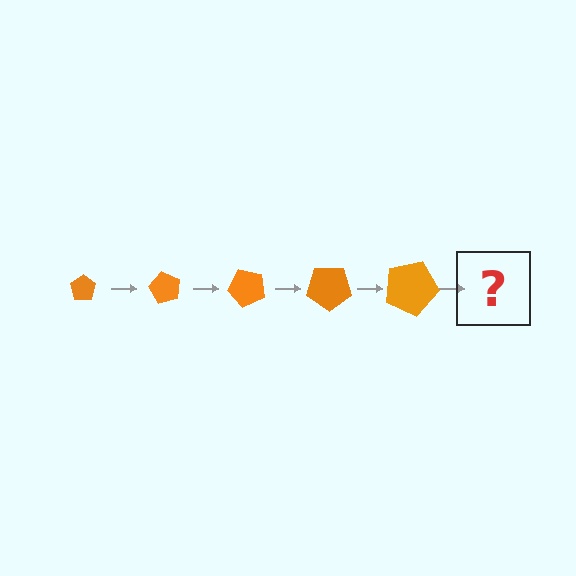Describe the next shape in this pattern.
It should be a pentagon, larger than the previous one and rotated 300 degrees from the start.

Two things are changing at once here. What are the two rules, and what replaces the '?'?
The two rules are that the pentagon grows larger each step and it rotates 60 degrees each step. The '?' should be a pentagon, larger than the previous one and rotated 300 degrees from the start.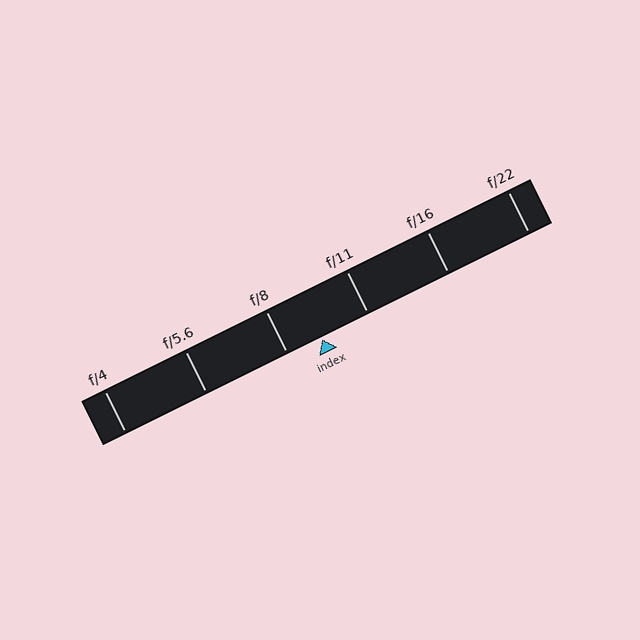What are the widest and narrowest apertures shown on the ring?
The widest aperture shown is f/4 and the narrowest is f/22.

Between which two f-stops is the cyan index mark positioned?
The index mark is between f/8 and f/11.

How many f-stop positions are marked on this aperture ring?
There are 6 f-stop positions marked.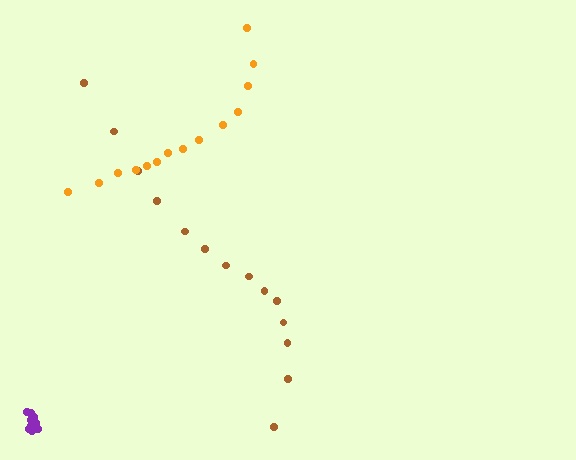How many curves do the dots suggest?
There are 3 distinct paths.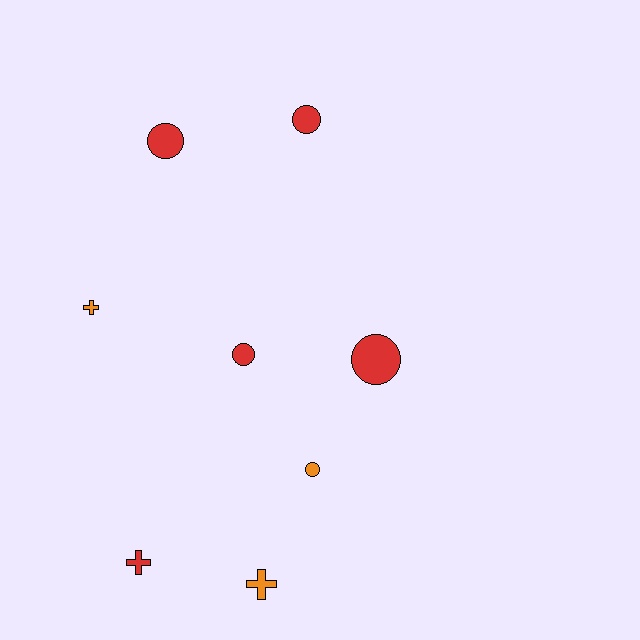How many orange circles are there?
There is 1 orange circle.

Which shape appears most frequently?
Circle, with 5 objects.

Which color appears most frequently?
Red, with 5 objects.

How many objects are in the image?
There are 8 objects.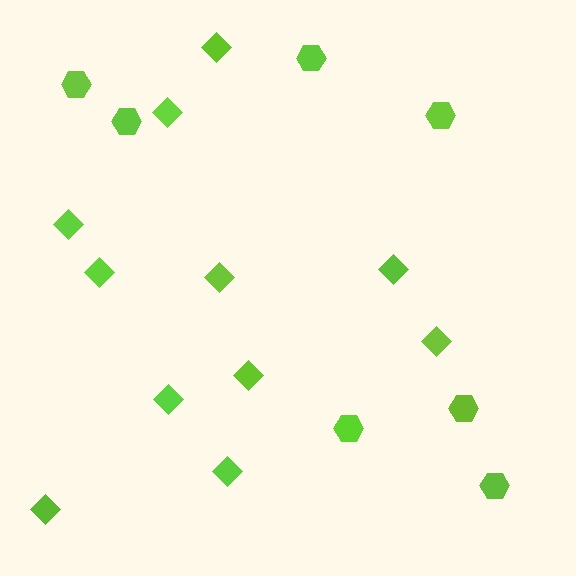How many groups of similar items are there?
There are 2 groups: one group of hexagons (7) and one group of diamonds (11).